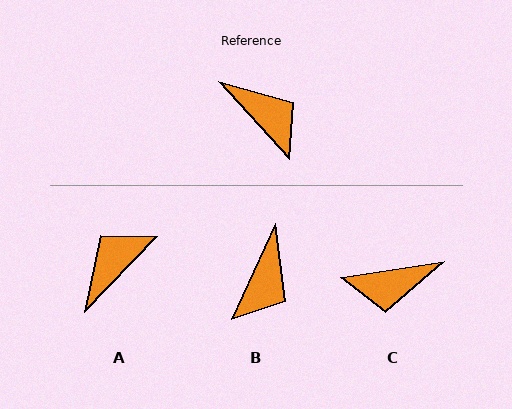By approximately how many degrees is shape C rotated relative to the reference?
Approximately 123 degrees clockwise.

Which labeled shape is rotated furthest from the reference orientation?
C, about 123 degrees away.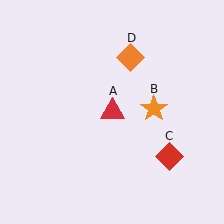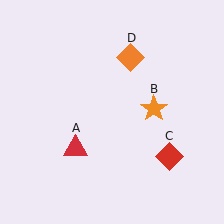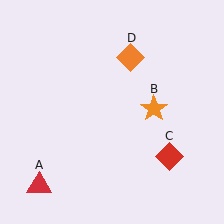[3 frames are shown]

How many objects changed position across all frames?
1 object changed position: red triangle (object A).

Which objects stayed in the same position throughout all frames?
Orange star (object B) and red diamond (object C) and orange diamond (object D) remained stationary.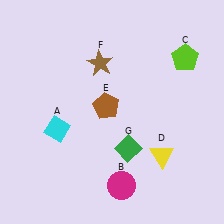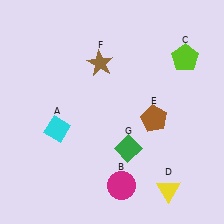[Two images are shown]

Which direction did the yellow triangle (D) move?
The yellow triangle (D) moved down.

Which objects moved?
The objects that moved are: the yellow triangle (D), the brown pentagon (E).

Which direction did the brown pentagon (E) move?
The brown pentagon (E) moved right.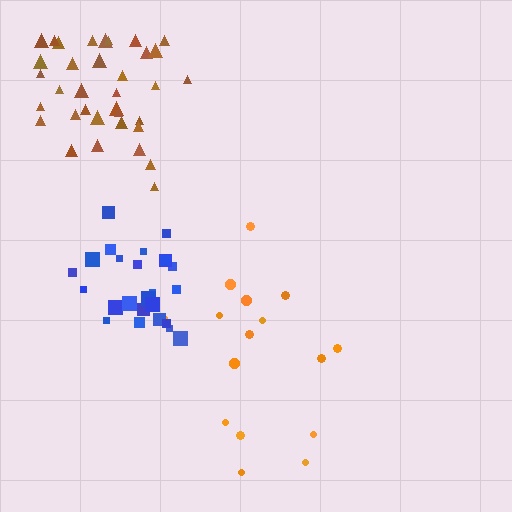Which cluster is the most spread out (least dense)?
Orange.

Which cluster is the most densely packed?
Blue.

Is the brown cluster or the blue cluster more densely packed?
Blue.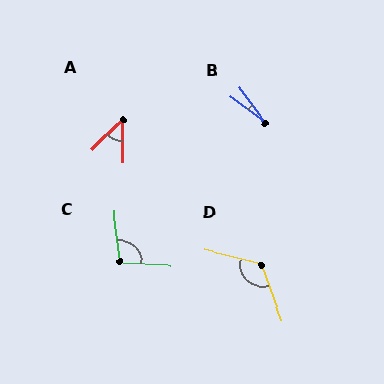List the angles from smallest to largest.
B (17°), A (46°), C (101°), D (123°).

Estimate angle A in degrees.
Approximately 46 degrees.